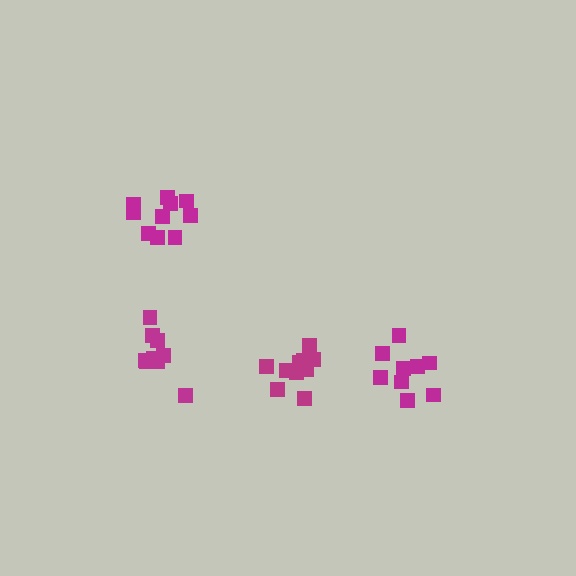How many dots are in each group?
Group 1: 10 dots, Group 2: 10 dots, Group 3: 9 dots, Group 4: 9 dots (38 total).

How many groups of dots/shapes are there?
There are 4 groups.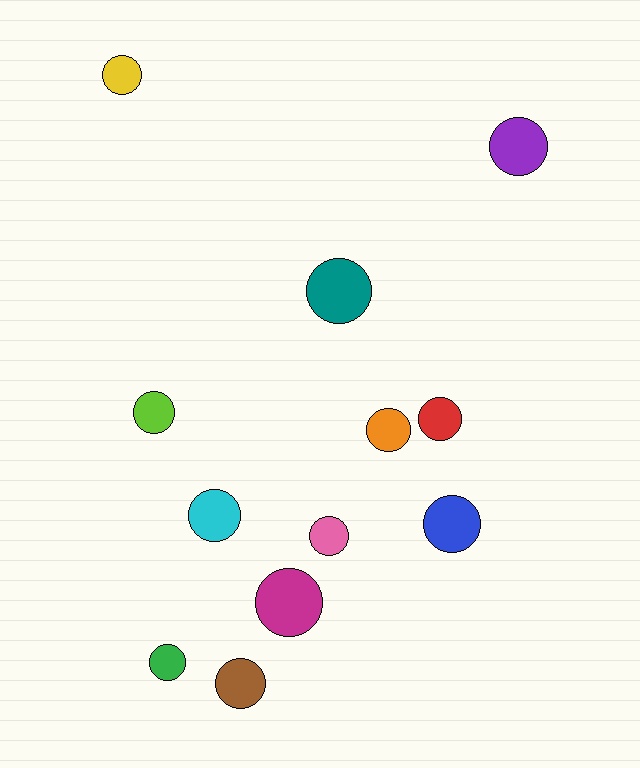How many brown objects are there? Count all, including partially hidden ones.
There is 1 brown object.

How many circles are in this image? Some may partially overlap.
There are 12 circles.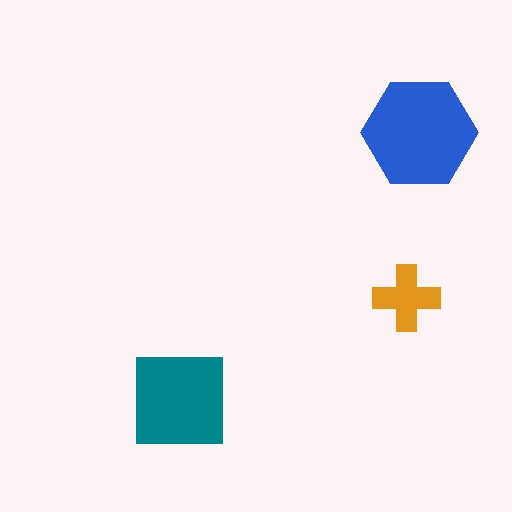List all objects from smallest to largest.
The orange cross, the teal square, the blue hexagon.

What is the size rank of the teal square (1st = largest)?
2nd.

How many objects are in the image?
There are 3 objects in the image.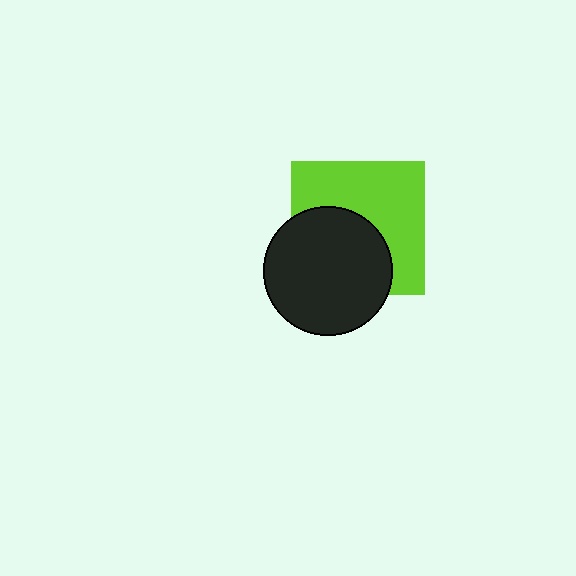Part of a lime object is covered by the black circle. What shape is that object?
It is a square.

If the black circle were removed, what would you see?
You would see the complete lime square.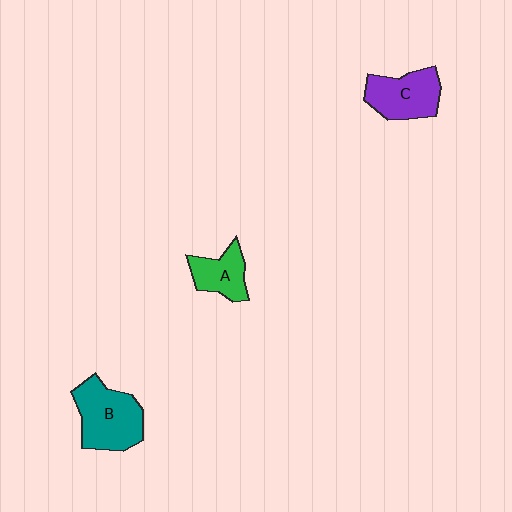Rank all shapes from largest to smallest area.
From largest to smallest: B (teal), C (purple), A (green).